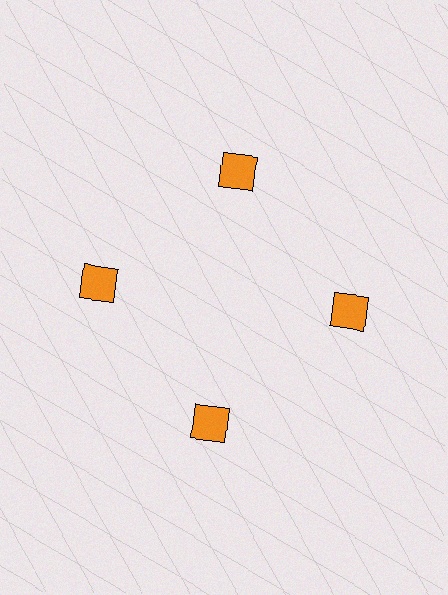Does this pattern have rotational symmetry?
Yes, this pattern has 4-fold rotational symmetry. It looks the same after rotating 90 degrees around the center.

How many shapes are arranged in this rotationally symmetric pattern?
There are 4 shapes, arranged in 4 groups of 1.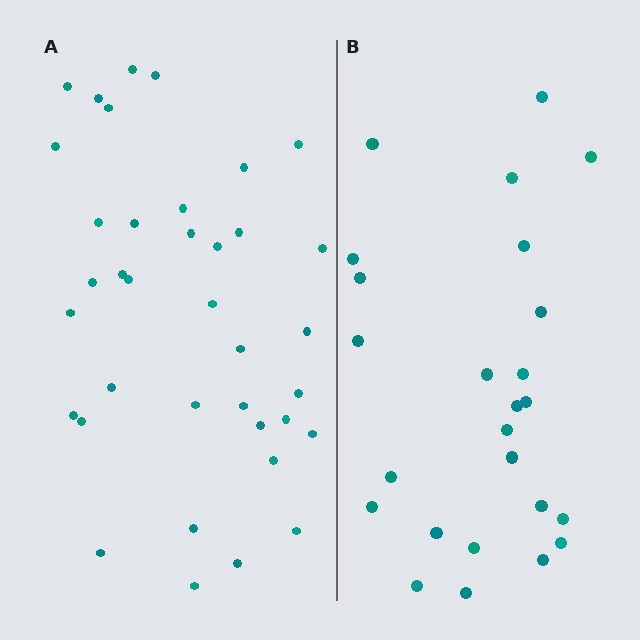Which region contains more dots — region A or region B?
Region A (the left region) has more dots.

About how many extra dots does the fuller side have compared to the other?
Region A has roughly 12 or so more dots than region B.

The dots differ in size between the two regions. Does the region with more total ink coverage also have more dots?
No. Region B has more total ink coverage because its dots are larger, but region A actually contains more individual dots. Total area can be misleading — the number of items is what matters here.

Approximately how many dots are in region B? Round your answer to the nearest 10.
About 20 dots. (The exact count is 25, which rounds to 20.)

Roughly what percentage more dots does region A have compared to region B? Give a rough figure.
About 50% more.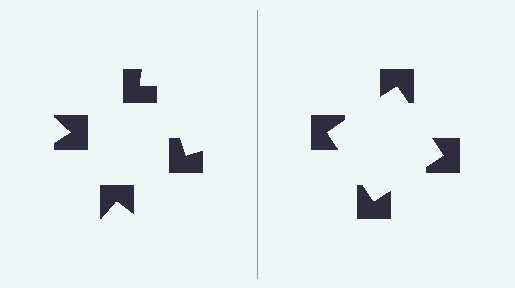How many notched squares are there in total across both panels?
8 — 4 on each side.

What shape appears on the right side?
An illusory square.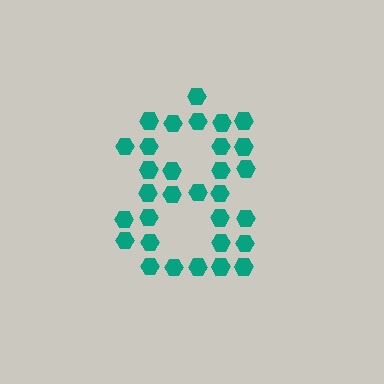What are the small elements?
The small elements are hexagons.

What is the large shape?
The large shape is the digit 8.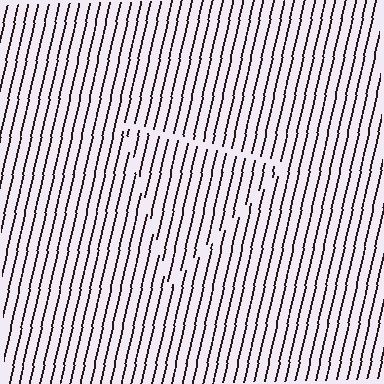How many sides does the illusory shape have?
3 sides — the line-ends trace a triangle.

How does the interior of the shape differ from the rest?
The interior of the shape contains the same grating, shifted by half a period — the contour is defined by the phase discontinuity where line-ends from the inner and outer gratings abut.